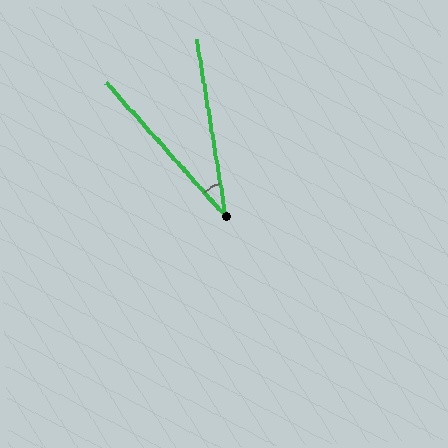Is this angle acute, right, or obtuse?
It is acute.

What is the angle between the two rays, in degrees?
Approximately 33 degrees.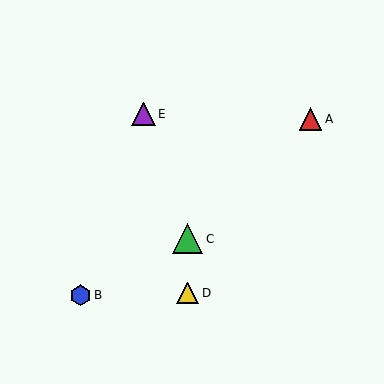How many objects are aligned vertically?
2 objects (C, D) are aligned vertically.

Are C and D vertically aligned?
Yes, both are at x≈188.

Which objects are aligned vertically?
Objects C, D are aligned vertically.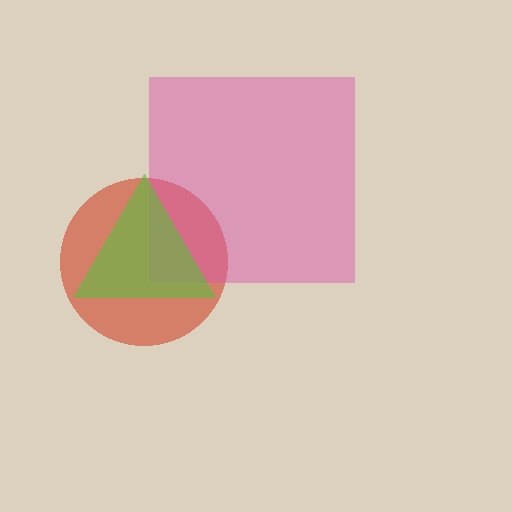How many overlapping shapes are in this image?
There are 3 overlapping shapes in the image.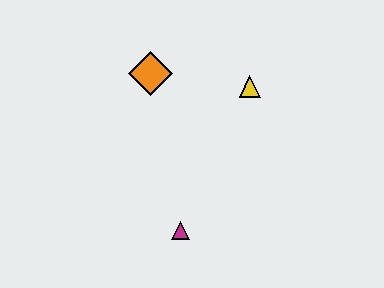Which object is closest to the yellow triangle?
The orange diamond is closest to the yellow triangle.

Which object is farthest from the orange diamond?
The magenta triangle is farthest from the orange diamond.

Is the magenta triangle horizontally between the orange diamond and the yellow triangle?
Yes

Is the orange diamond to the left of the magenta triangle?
Yes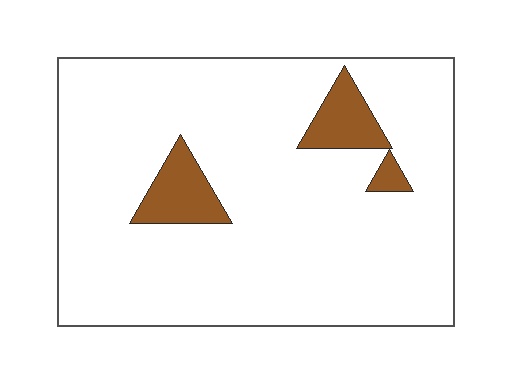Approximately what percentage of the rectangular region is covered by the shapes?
Approximately 10%.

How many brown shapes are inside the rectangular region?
3.